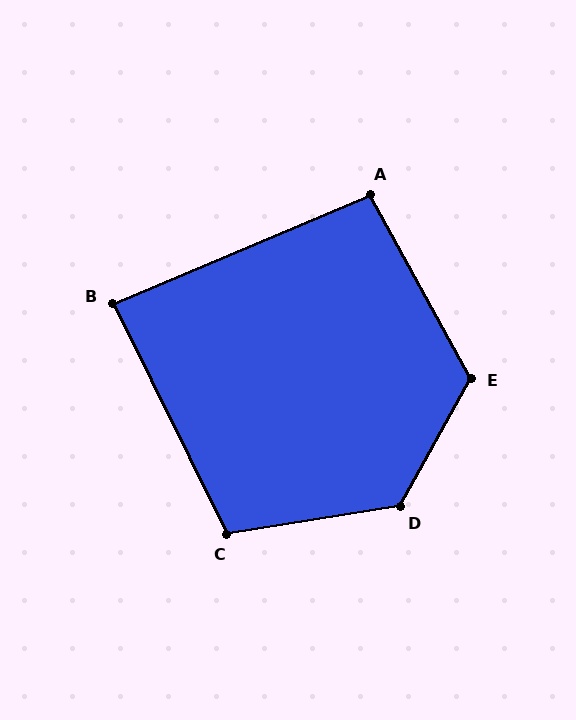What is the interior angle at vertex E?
Approximately 122 degrees (obtuse).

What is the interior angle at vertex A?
Approximately 96 degrees (obtuse).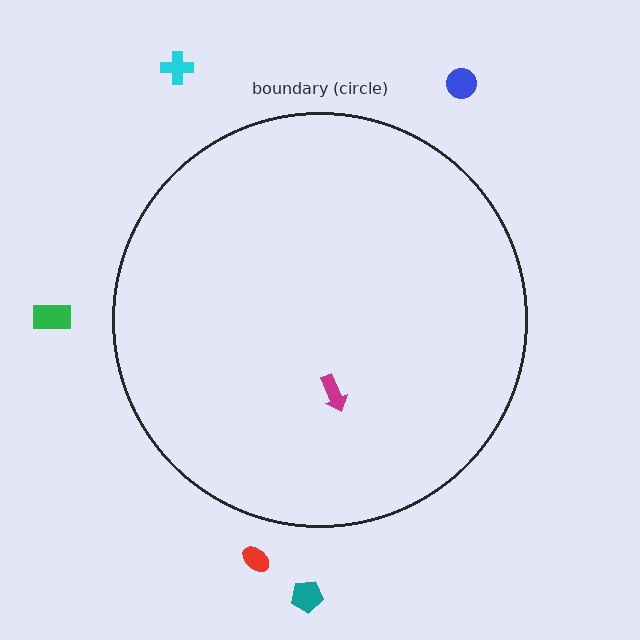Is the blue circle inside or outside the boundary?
Outside.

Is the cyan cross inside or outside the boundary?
Outside.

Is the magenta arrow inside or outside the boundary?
Inside.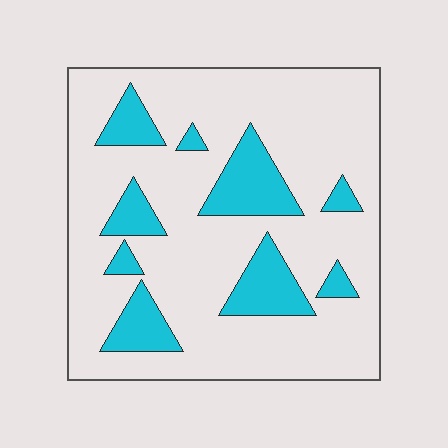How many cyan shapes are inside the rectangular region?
9.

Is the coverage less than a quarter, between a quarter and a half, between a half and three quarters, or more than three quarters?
Less than a quarter.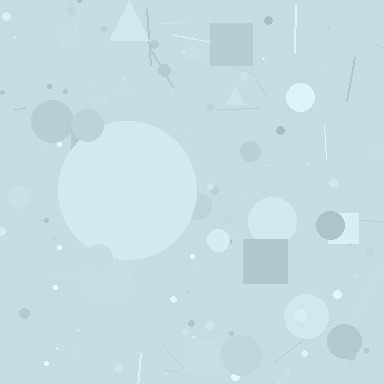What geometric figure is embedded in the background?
A circle is embedded in the background.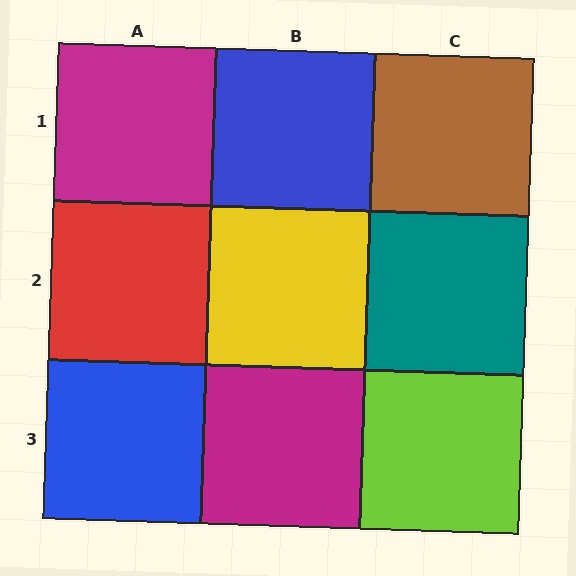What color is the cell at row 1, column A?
Magenta.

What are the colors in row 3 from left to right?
Blue, magenta, lime.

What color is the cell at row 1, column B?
Blue.